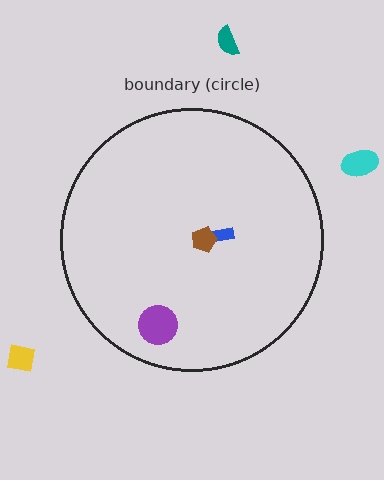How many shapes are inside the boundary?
3 inside, 3 outside.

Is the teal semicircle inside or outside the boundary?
Outside.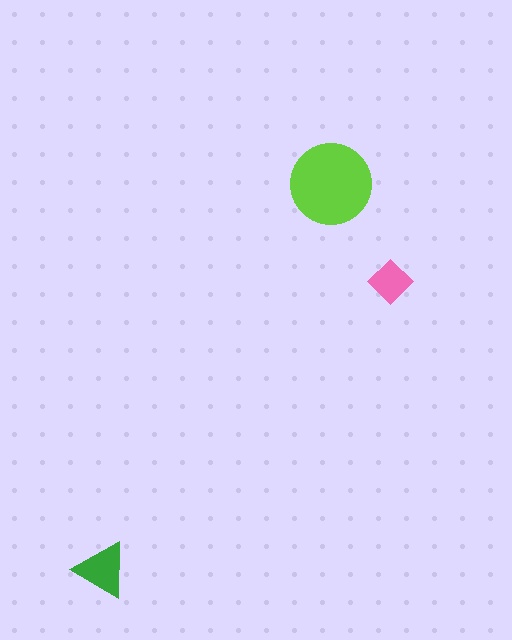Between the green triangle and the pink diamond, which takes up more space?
The green triangle.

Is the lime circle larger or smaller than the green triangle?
Larger.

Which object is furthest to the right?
The pink diamond is rightmost.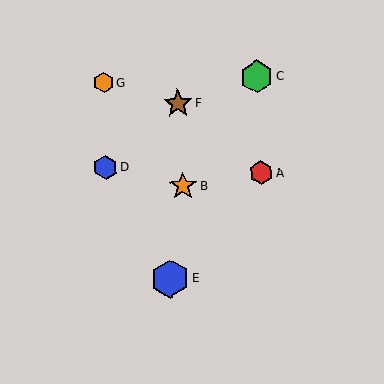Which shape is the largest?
The blue hexagon (labeled E) is the largest.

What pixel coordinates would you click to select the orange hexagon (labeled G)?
Click at (104, 83) to select the orange hexagon G.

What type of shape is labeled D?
Shape D is a blue hexagon.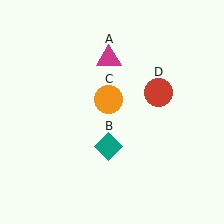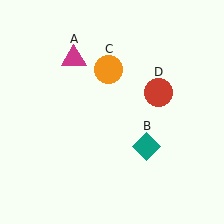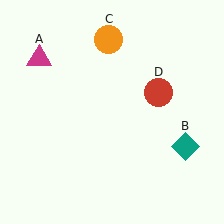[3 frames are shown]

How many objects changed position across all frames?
3 objects changed position: magenta triangle (object A), teal diamond (object B), orange circle (object C).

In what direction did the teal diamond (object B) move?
The teal diamond (object B) moved right.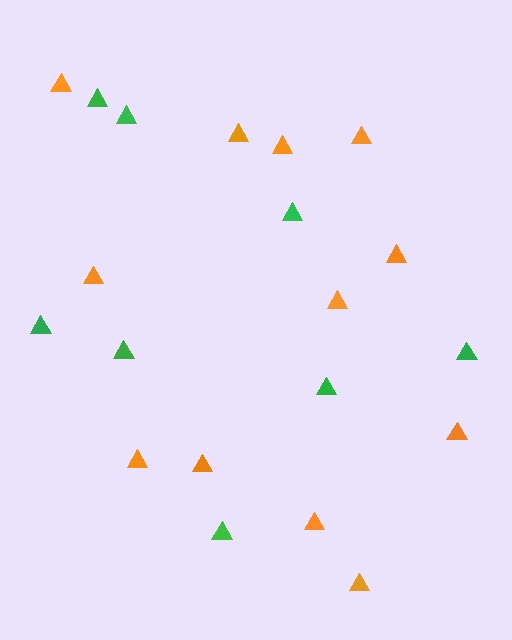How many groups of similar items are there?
There are 2 groups: one group of orange triangles (12) and one group of green triangles (8).